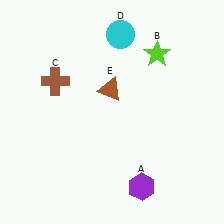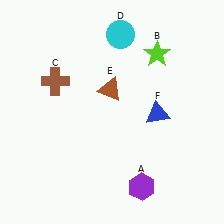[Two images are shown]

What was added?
A blue triangle (F) was added in Image 2.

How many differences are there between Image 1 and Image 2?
There is 1 difference between the two images.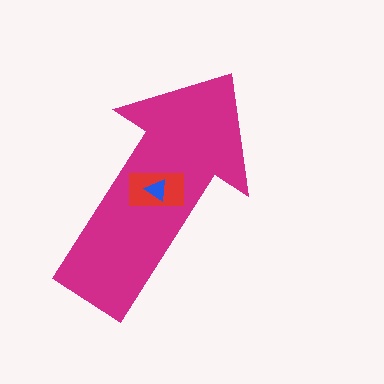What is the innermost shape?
The blue triangle.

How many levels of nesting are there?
3.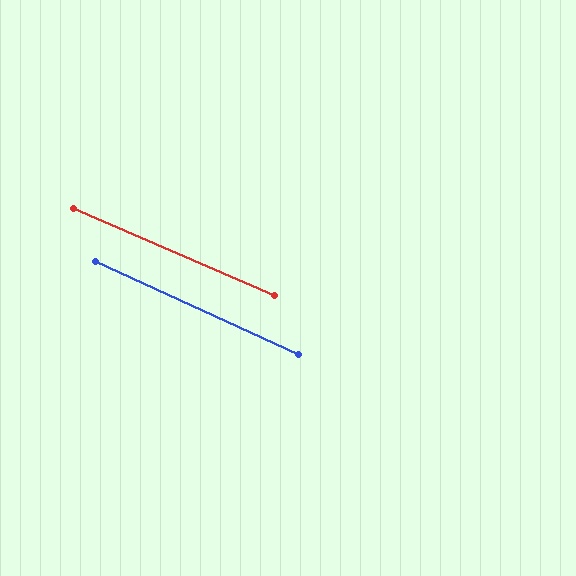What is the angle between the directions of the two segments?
Approximately 1 degree.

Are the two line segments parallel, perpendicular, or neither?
Parallel — their directions differ by only 1.4°.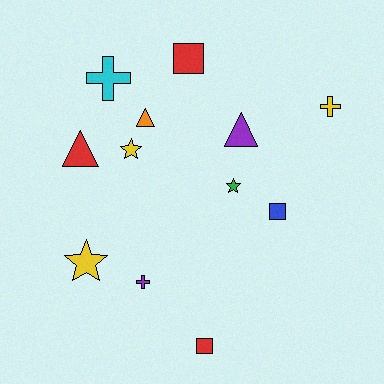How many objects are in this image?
There are 12 objects.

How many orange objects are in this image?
There is 1 orange object.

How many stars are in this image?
There are 3 stars.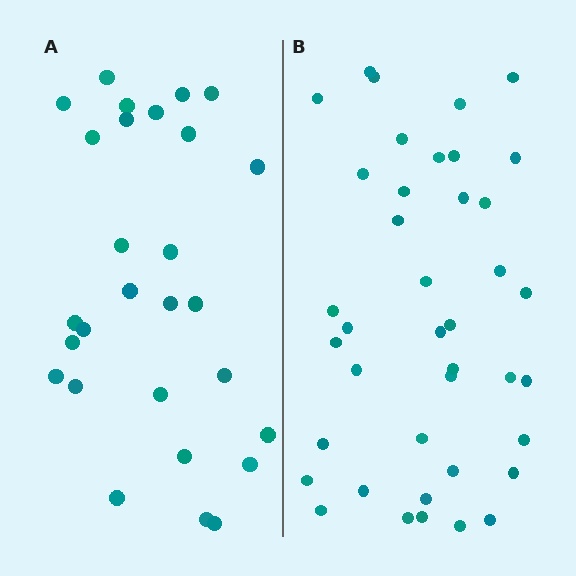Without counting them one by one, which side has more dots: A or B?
Region B (the right region) has more dots.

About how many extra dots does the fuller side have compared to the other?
Region B has roughly 12 or so more dots than region A.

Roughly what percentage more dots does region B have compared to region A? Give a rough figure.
About 45% more.